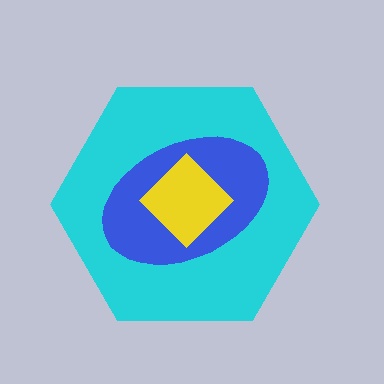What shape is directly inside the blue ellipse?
The yellow diamond.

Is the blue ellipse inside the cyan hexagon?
Yes.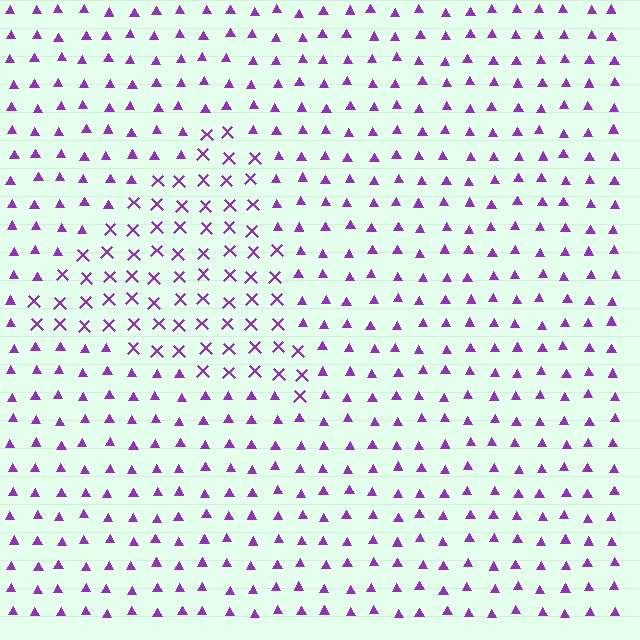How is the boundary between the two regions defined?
The boundary is defined by a change in element shape: X marks inside vs. triangles outside. All elements share the same color and spacing.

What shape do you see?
I see a triangle.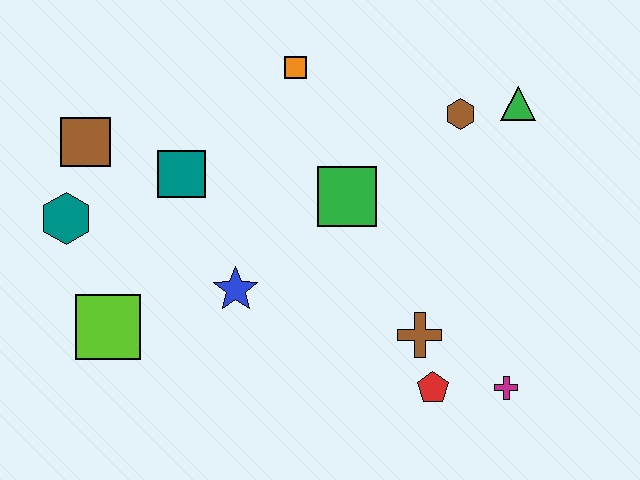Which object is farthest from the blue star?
The green triangle is farthest from the blue star.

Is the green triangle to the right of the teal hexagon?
Yes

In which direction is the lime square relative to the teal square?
The lime square is below the teal square.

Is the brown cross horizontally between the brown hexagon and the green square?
Yes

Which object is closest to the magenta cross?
The red pentagon is closest to the magenta cross.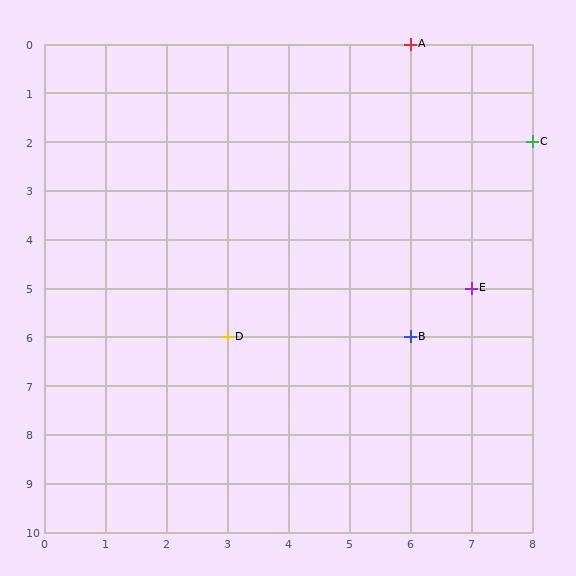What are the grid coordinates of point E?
Point E is at grid coordinates (7, 5).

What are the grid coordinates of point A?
Point A is at grid coordinates (6, 0).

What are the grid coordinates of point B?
Point B is at grid coordinates (6, 6).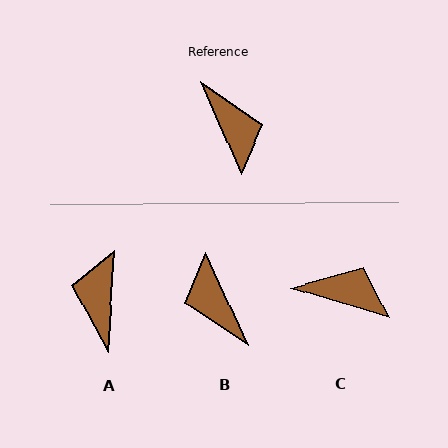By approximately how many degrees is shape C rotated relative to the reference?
Approximately 50 degrees counter-clockwise.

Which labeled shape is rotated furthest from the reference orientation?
B, about 179 degrees away.